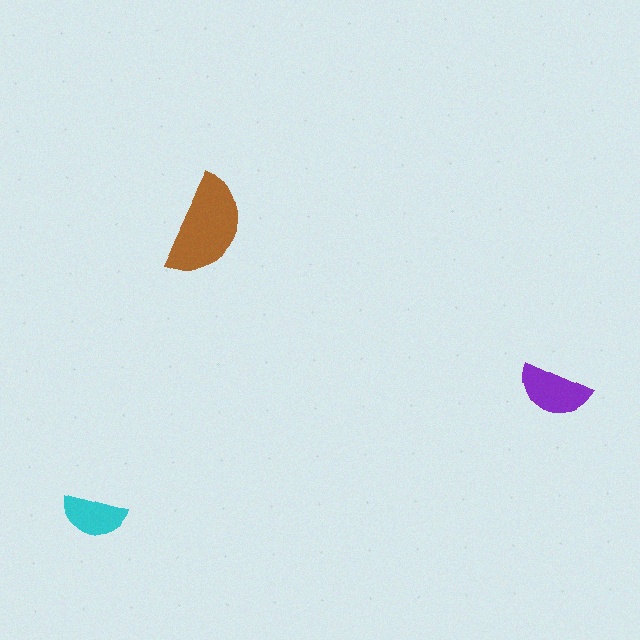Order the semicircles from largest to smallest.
the brown one, the purple one, the cyan one.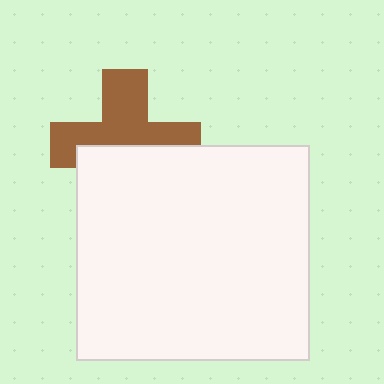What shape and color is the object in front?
The object in front is a white rectangle.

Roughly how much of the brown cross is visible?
About half of it is visible (roughly 56%).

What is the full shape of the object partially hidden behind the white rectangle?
The partially hidden object is a brown cross.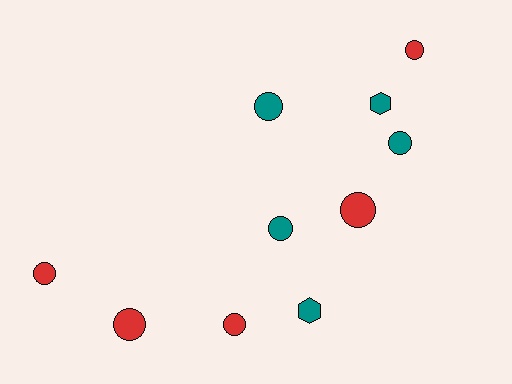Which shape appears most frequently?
Circle, with 8 objects.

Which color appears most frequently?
Red, with 5 objects.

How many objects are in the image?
There are 10 objects.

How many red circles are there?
There are 5 red circles.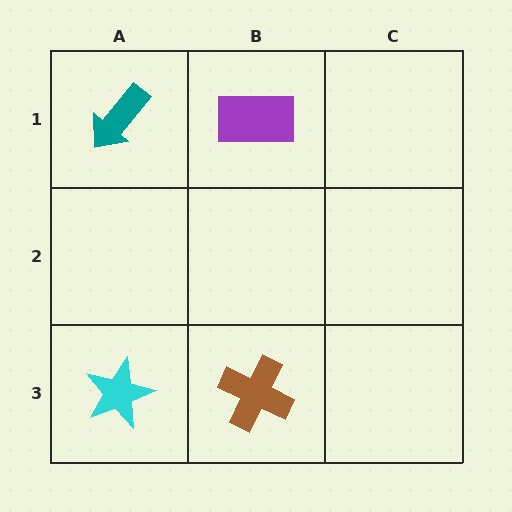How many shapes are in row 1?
2 shapes.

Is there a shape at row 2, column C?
No, that cell is empty.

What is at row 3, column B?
A brown cross.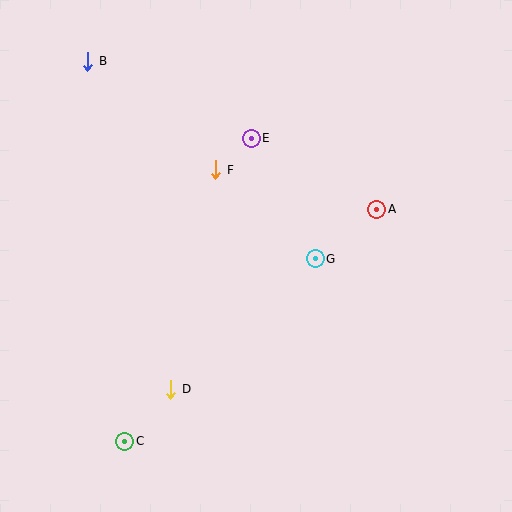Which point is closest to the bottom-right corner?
Point G is closest to the bottom-right corner.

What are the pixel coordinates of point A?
Point A is at (377, 209).